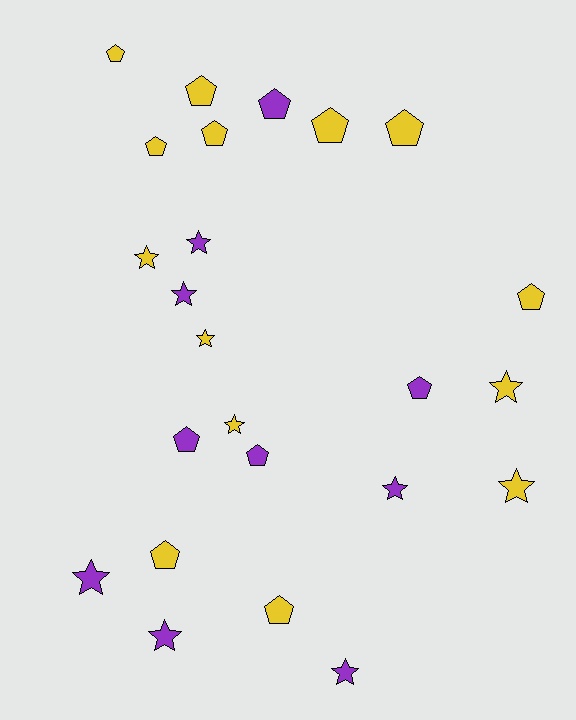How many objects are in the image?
There are 24 objects.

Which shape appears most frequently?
Pentagon, with 13 objects.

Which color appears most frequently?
Yellow, with 14 objects.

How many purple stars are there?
There are 6 purple stars.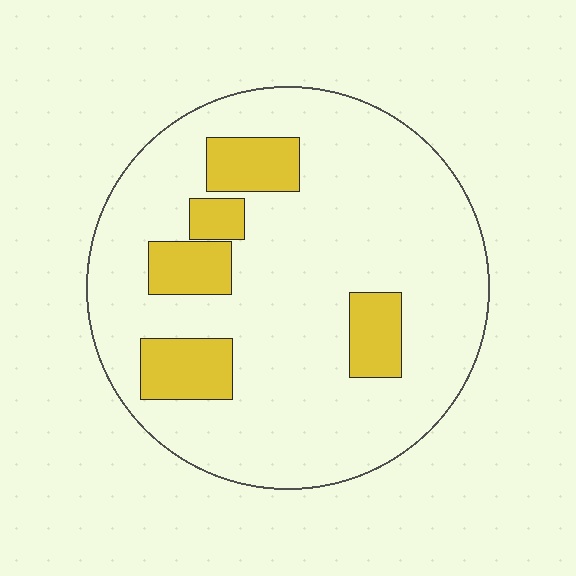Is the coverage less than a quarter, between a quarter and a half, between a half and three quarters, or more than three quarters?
Less than a quarter.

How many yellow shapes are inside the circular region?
5.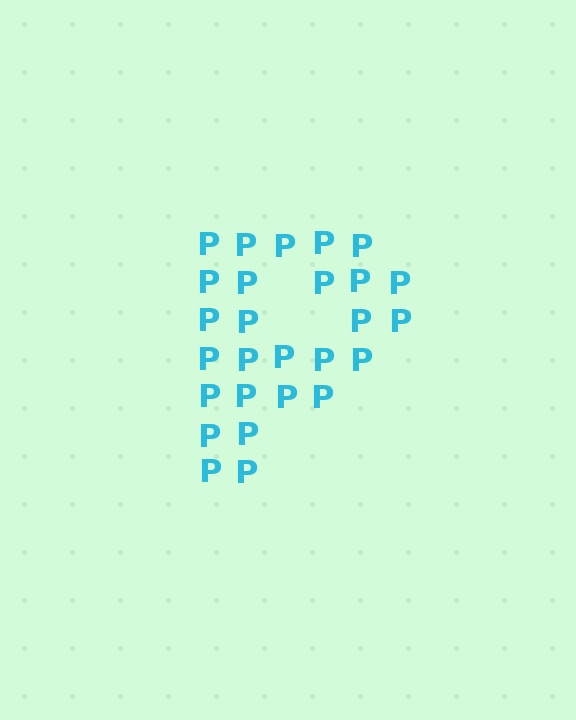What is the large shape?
The large shape is the letter P.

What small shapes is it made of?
It is made of small letter P's.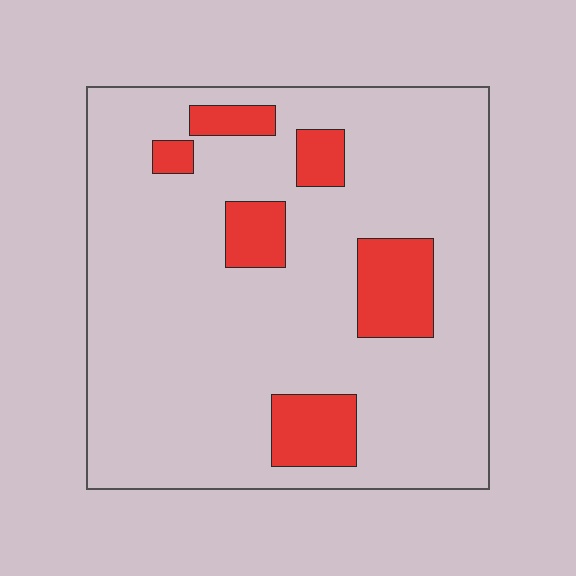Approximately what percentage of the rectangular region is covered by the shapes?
Approximately 15%.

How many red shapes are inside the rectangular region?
6.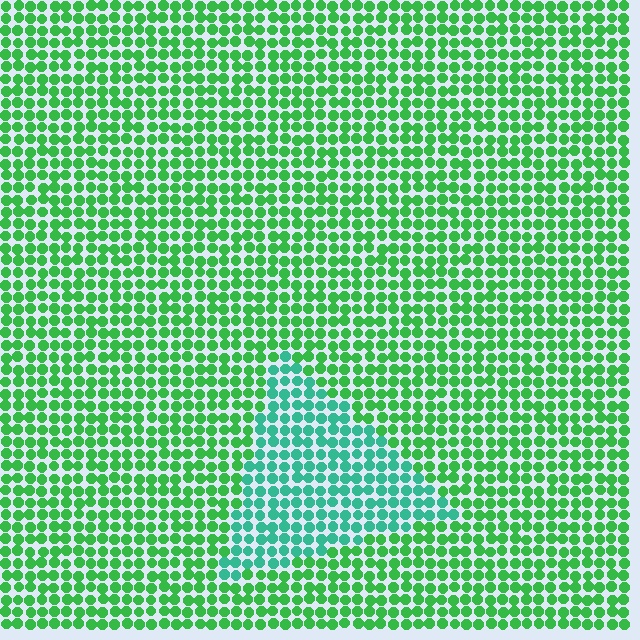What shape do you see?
I see a triangle.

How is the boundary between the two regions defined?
The boundary is defined purely by a slight shift in hue (about 35 degrees). Spacing, size, and orientation are identical on both sides.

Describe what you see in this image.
The image is filled with small green elements in a uniform arrangement. A triangle-shaped region is visible where the elements are tinted to a slightly different hue, forming a subtle color boundary.